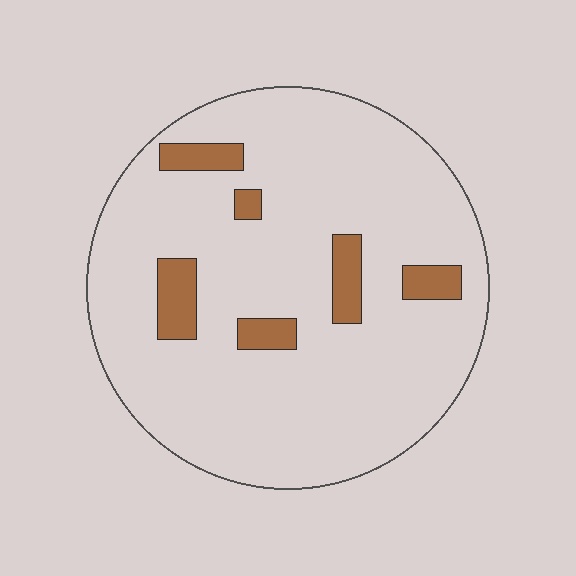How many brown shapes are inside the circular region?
6.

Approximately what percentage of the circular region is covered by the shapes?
Approximately 10%.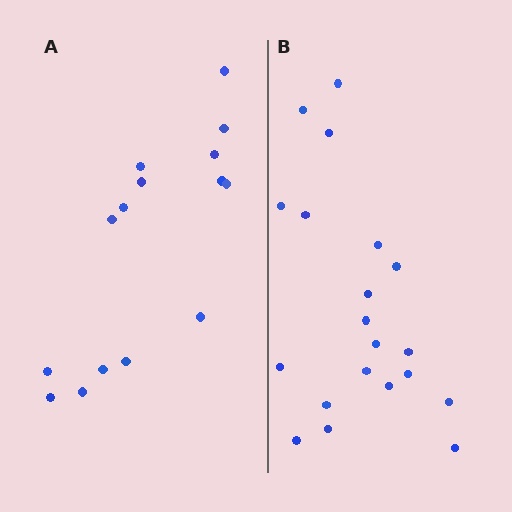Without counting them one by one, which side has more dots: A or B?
Region B (the right region) has more dots.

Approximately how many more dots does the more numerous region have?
Region B has about 5 more dots than region A.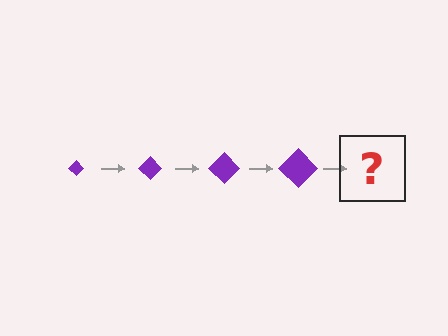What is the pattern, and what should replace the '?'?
The pattern is that the diamond gets progressively larger each step. The '?' should be a purple diamond, larger than the previous one.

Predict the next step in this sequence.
The next step is a purple diamond, larger than the previous one.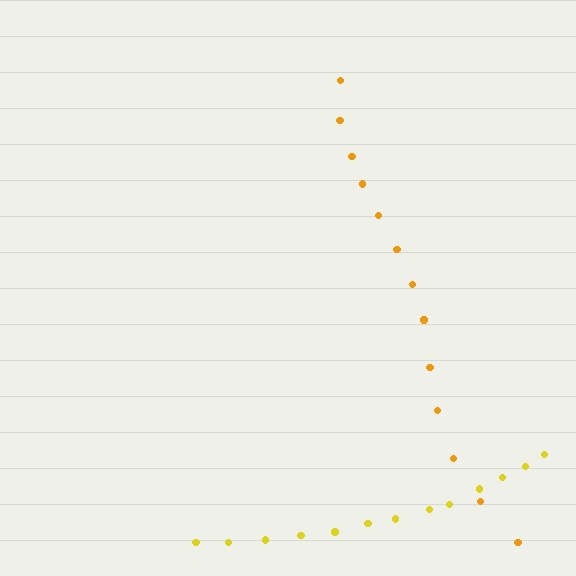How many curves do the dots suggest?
There are 2 distinct paths.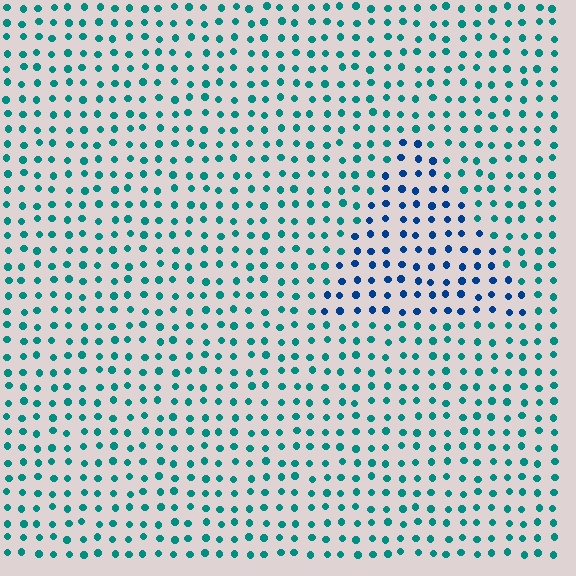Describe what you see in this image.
The image is filled with small teal elements in a uniform arrangement. A triangle-shaped region is visible where the elements are tinted to a slightly different hue, forming a subtle color boundary.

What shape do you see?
I see a triangle.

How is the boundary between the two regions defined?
The boundary is defined purely by a slight shift in hue (about 40 degrees). Spacing, size, and orientation are identical on both sides.